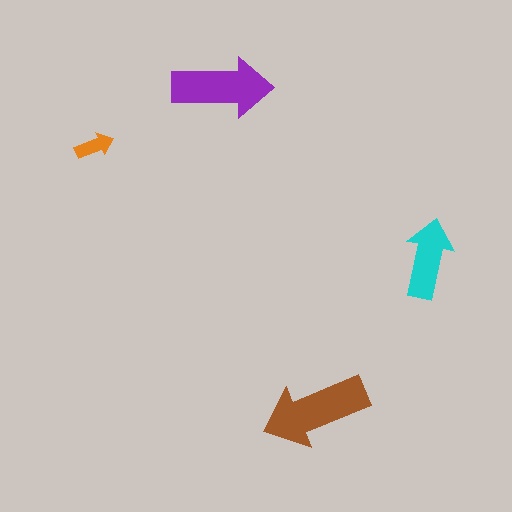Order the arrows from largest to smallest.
the brown one, the purple one, the cyan one, the orange one.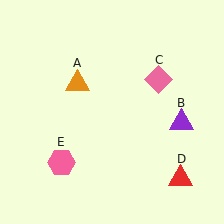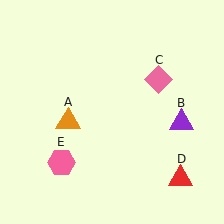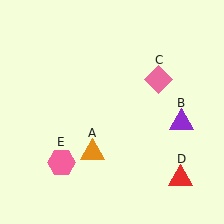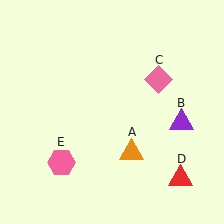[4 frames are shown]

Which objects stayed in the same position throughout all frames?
Purple triangle (object B) and pink diamond (object C) and red triangle (object D) and pink hexagon (object E) remained stationary.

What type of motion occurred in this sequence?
The orange triangle (object A) rotated counterclockwise around the center of the scene.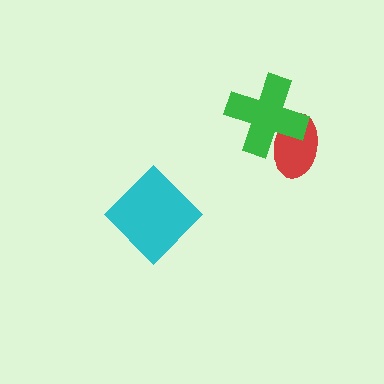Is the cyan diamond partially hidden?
No, no other shape covers it.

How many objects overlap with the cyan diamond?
0 objects overlap with the cyan diamond.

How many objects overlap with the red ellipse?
1 object overlaps with the red ellipse.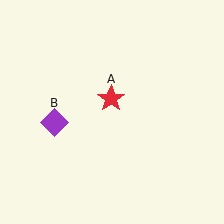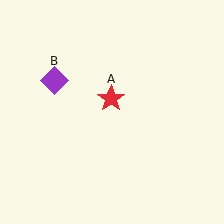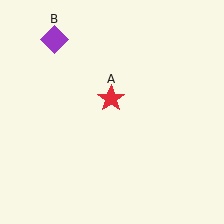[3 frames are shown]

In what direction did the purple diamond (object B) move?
The purple diamond (object B) moved up.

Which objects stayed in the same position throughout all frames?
Red star (object A) remained stationary.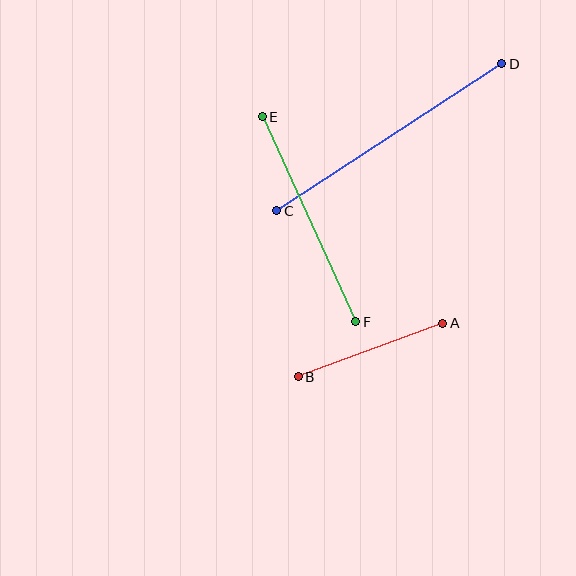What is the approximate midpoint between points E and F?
The midpoint is at approximately (309, 219) pixels.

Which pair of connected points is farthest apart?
Points C and D are farthest apart.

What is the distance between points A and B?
The distance is approximately 154 pixels.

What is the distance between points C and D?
The distance is approximately 269 pixels.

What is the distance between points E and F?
The distance is approximately 225 pixels.